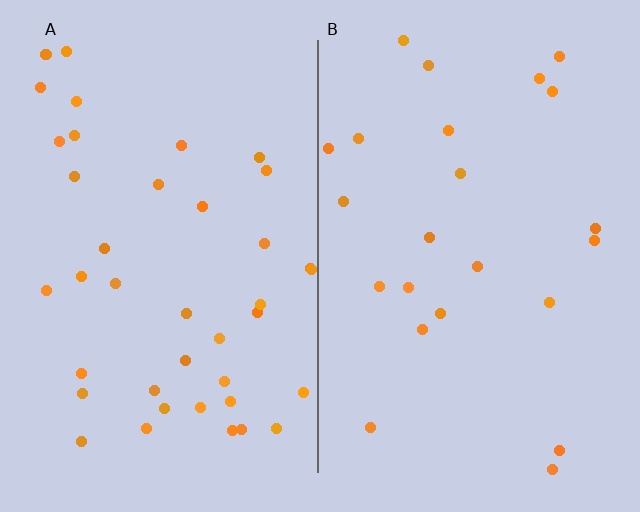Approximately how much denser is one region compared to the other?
Approximately 1.8× — region A over region B.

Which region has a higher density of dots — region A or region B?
A (the left).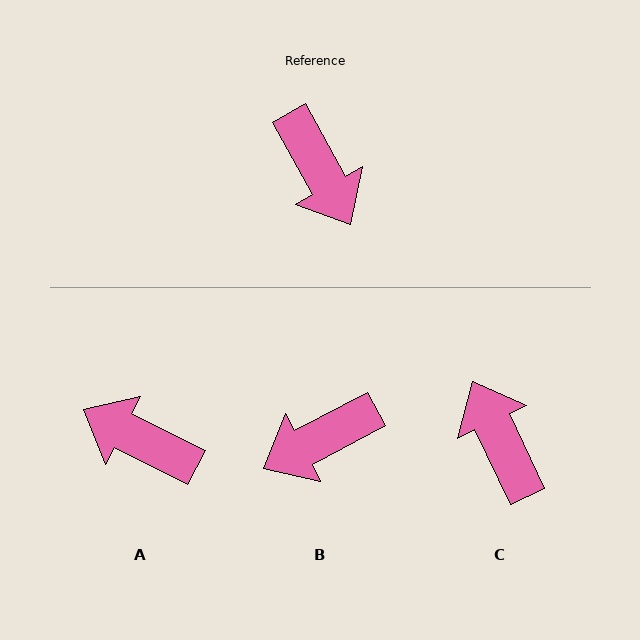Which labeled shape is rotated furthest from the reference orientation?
C, about 176 degrees away.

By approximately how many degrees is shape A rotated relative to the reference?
Approximately 146 degrees clockwise.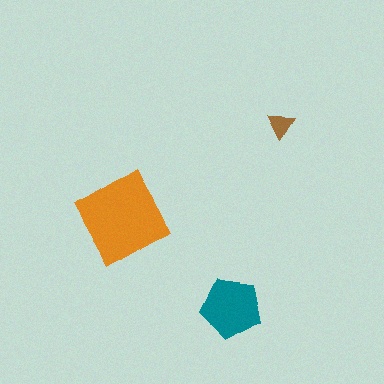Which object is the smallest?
The brown triangle.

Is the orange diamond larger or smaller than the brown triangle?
Larger.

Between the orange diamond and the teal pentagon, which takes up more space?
The orange diamond.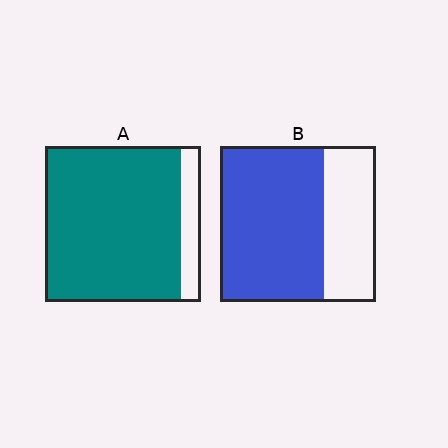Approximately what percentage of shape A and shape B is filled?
A is approximately 85% and B is approximately 65%.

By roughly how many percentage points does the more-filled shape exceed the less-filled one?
By roughly 20 percentage points (A over B).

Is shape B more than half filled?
Yes.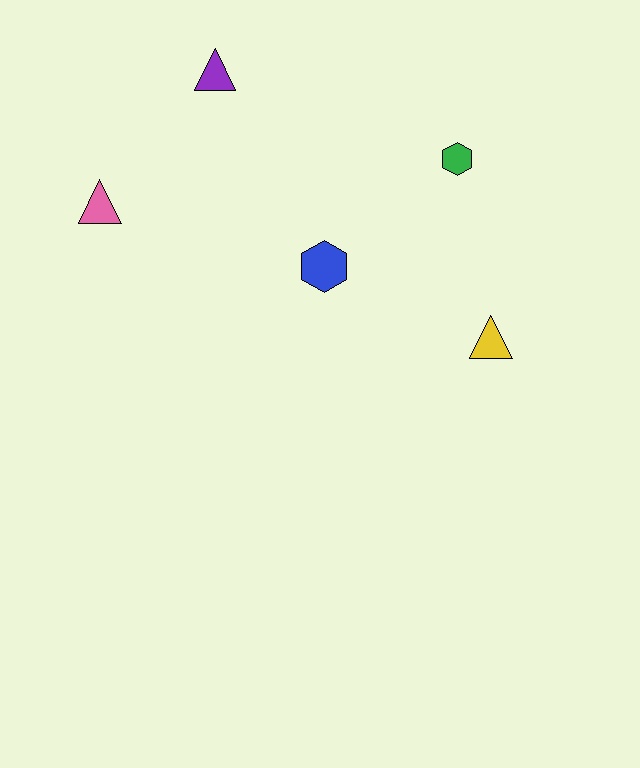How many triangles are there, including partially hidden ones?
There are 3 triangles.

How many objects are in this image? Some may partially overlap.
There are 5 objects.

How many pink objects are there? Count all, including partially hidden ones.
There is 1 pink object.